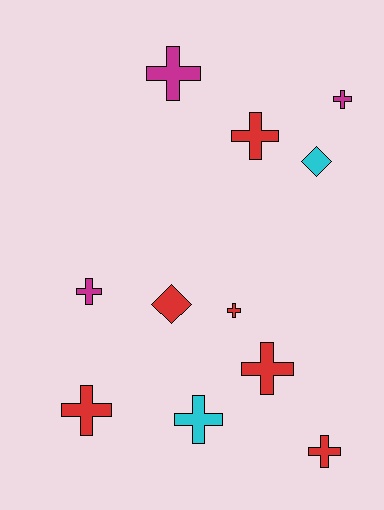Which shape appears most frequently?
Cross, with 9 objects.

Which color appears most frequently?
Red, with 6 objects.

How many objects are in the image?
There are 11 objects.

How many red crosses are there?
There are 5 red crosses.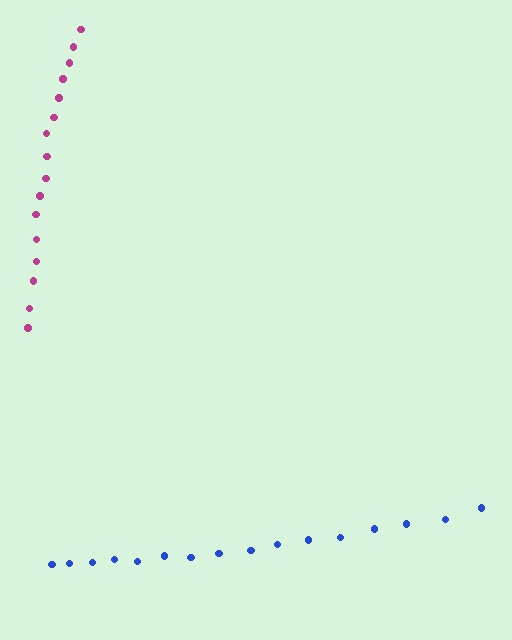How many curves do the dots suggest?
There are 2 distinct paths.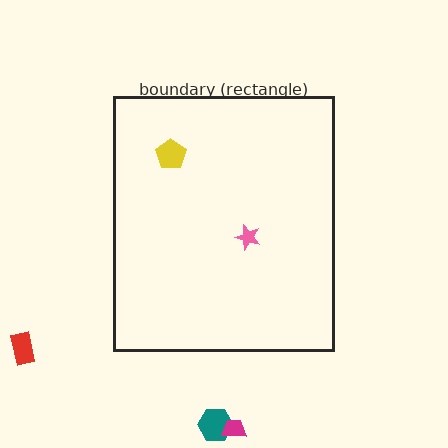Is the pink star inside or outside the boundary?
Inside.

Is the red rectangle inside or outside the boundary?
Outside.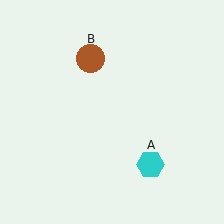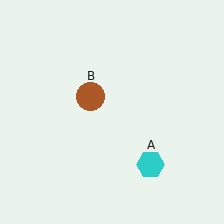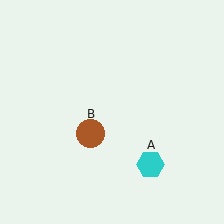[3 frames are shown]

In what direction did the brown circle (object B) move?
The brown circle (object B) moved down.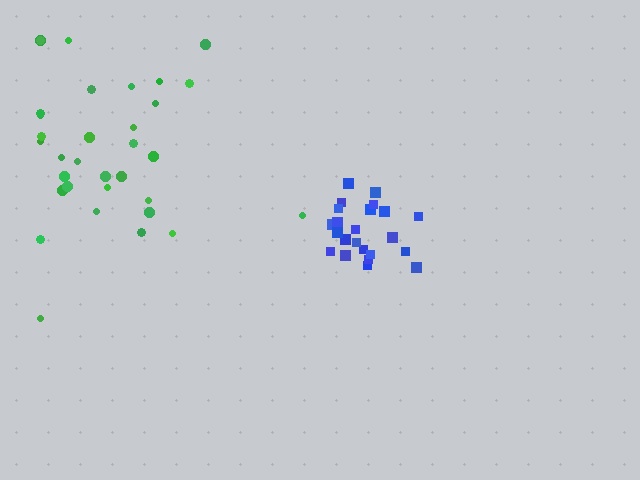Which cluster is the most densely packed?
Blue.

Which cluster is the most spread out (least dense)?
Green.